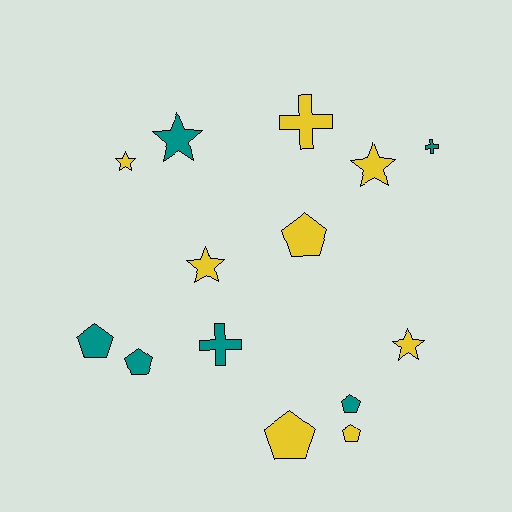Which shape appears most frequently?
Pentagon, with 6 objects.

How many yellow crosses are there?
There is 1 yellow cross.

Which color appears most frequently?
Yellow, with 8 objects.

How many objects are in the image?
There are 14 objects.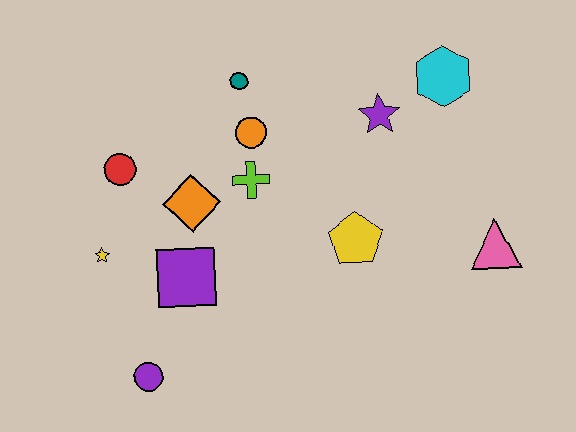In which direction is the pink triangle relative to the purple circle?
The pink triangle is to the right of the purple circle.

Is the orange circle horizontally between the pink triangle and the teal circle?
Yes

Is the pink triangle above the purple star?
No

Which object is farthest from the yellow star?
The pink triangle is farthest from the yellow star.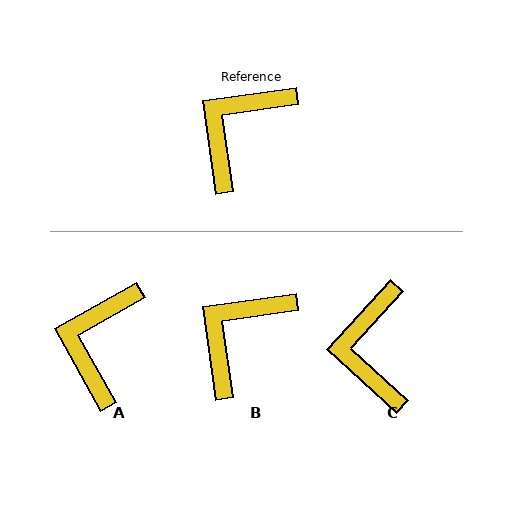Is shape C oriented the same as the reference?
No, it is off by about 39 degrees.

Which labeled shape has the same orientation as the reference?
B.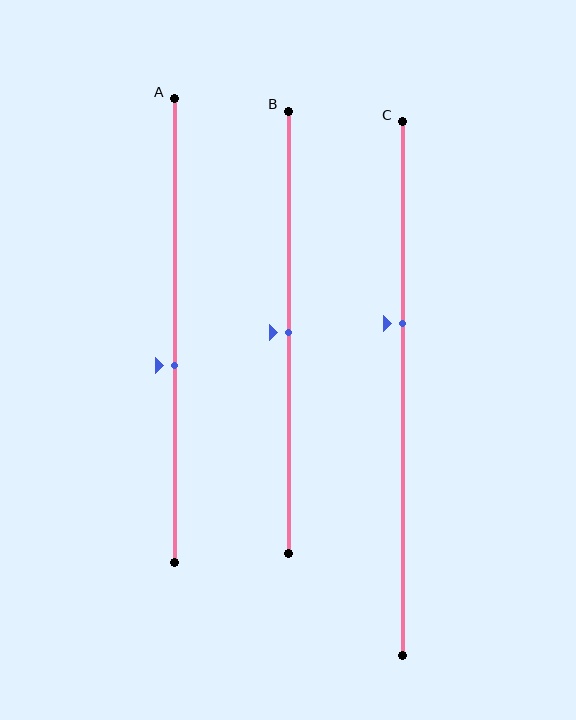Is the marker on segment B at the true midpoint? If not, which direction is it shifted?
Yes, the marker on segment B is at the true midpoint.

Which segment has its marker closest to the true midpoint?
Segment B has its marker closest to the true midpoint.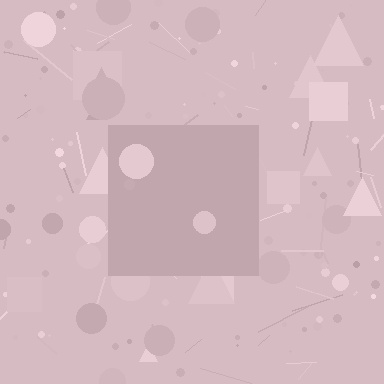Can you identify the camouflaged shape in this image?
The camouflaged shape is a square.